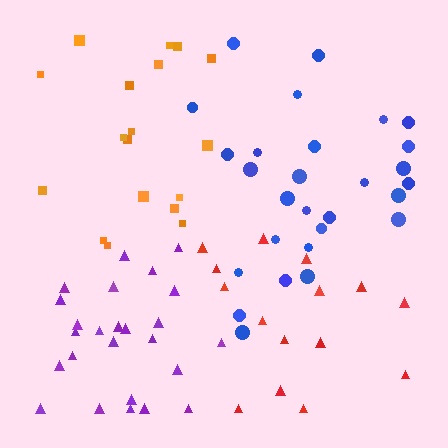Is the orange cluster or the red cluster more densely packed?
Orange.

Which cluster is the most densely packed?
Blue.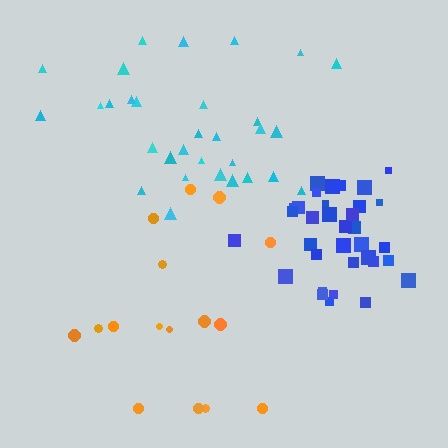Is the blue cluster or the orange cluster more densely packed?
Blue.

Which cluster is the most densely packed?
Blue.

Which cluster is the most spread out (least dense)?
Orange.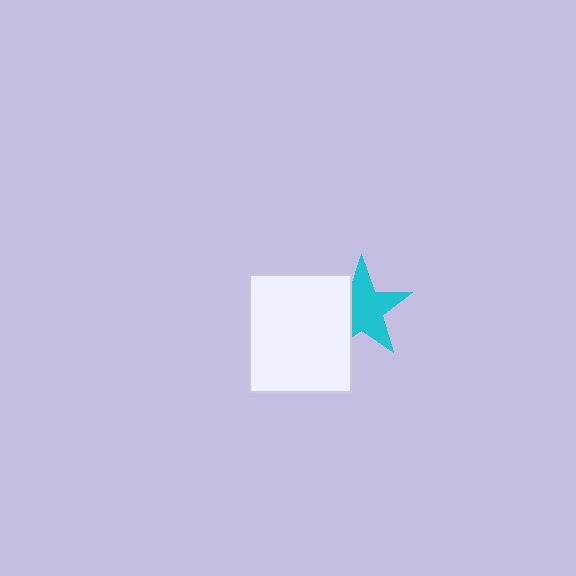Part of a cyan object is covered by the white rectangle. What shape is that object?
It is a star.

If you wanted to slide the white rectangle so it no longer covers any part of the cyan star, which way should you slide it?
Slide it left — that is the most direct way to separate the two shapes.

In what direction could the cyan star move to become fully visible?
The cyan star could move right. That would shift it out from behind the white rectangle entirely.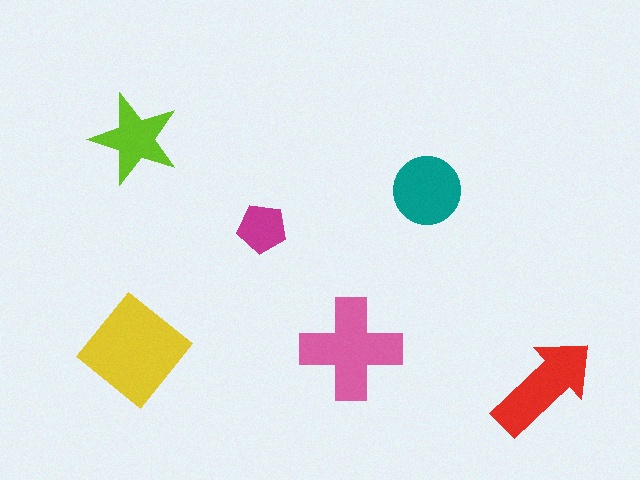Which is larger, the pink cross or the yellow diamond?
The yellow diamond.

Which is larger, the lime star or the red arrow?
The red arrow.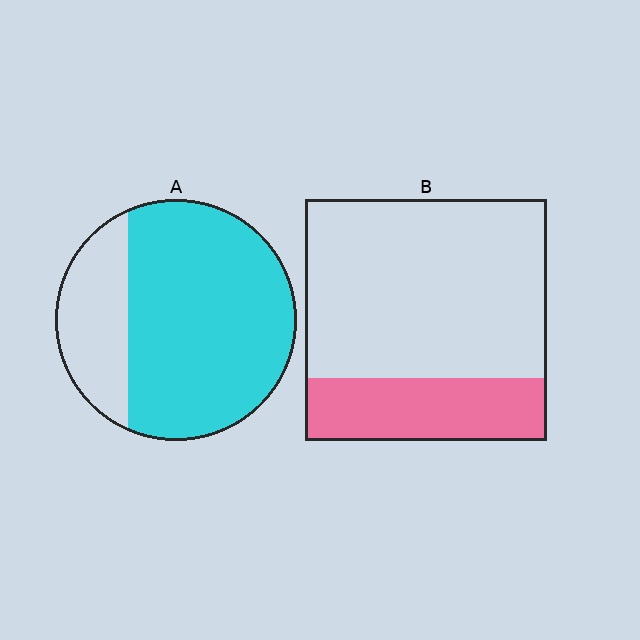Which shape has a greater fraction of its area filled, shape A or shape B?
Shape A.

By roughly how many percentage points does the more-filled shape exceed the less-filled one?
By roughly 50 percentage points (A over B).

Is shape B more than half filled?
No.